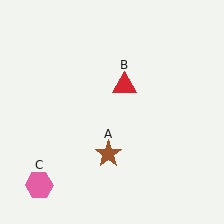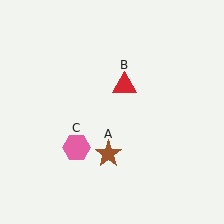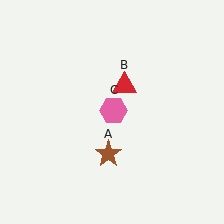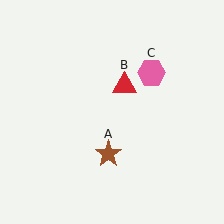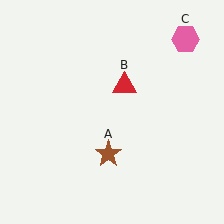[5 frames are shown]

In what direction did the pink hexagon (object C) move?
The pink hexagon (object C) moved up and to the right.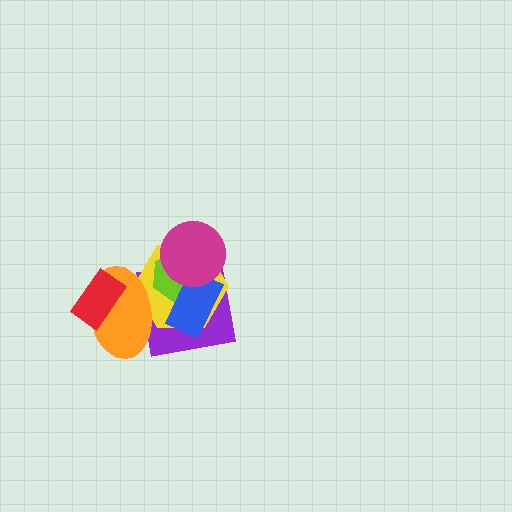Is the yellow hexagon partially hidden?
Yes, it is partially covered by another shape.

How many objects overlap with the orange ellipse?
3 objects overlap with the orange ellipse.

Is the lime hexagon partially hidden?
Yes, it is partially covered by another shape.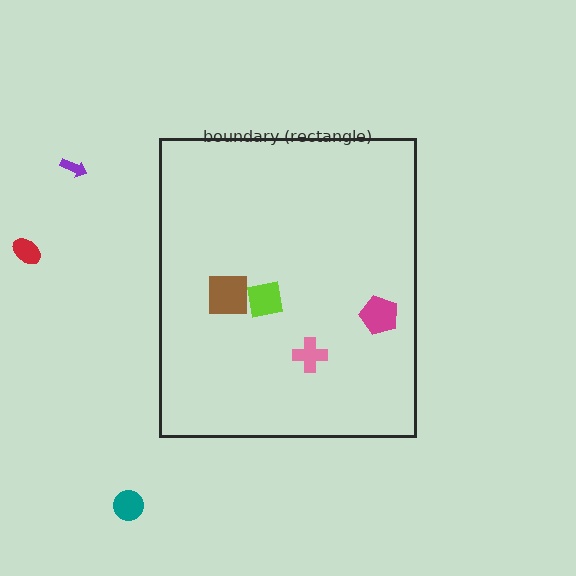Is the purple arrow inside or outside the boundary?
Outside.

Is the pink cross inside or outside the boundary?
Inside.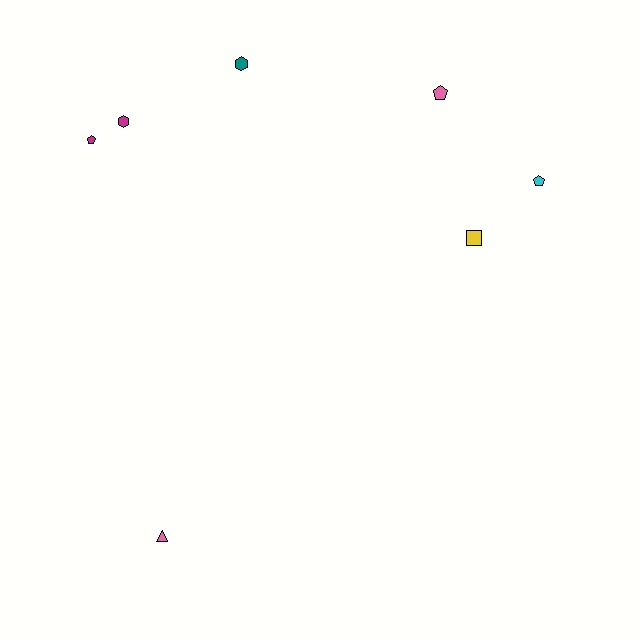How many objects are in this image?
There are 7 objects.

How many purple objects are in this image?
There are no purple objects.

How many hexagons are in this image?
There are 2 hexagons.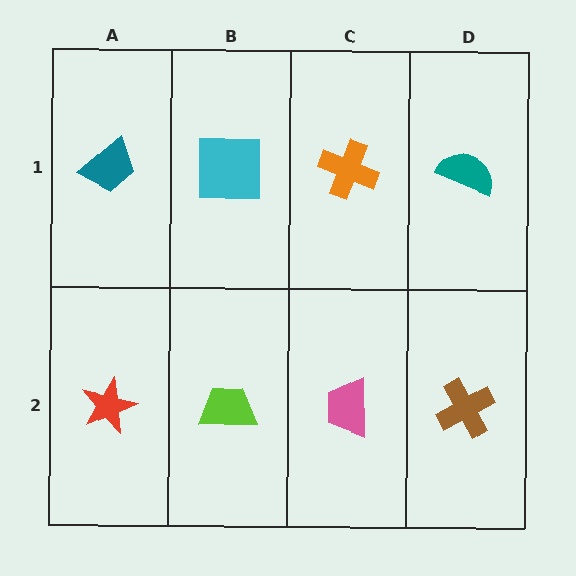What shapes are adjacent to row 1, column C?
A pink trapezoid (row 2, column C), a cyan square (row 1, column B), a teal semicircle (row 1, column D).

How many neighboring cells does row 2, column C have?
3.